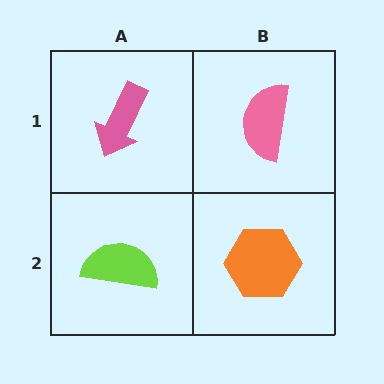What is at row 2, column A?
A lime semicircle.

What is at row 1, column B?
A pink semicircle.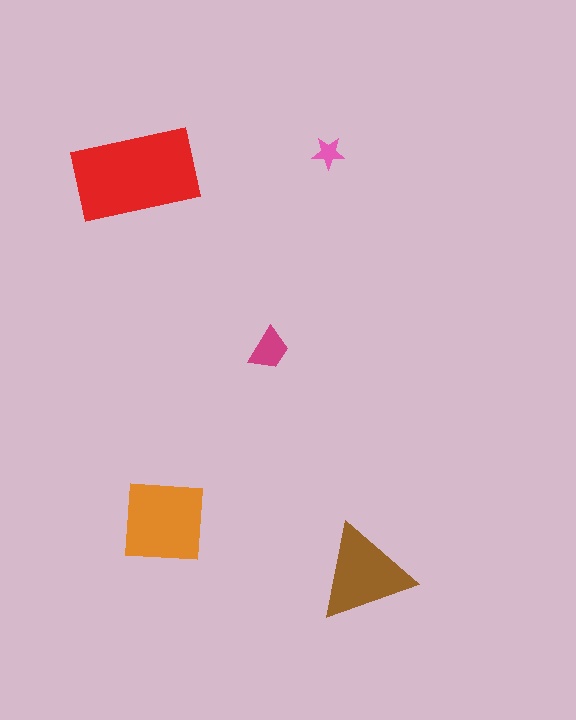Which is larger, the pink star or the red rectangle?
The red rectangle.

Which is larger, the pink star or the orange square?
The orange square.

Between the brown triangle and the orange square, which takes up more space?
The orange square.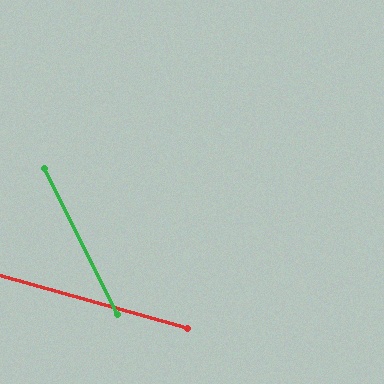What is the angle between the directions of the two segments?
Approximately 48 degrees.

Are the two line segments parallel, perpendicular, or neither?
Neither parallel nor perpendicular — they differ by about 48°.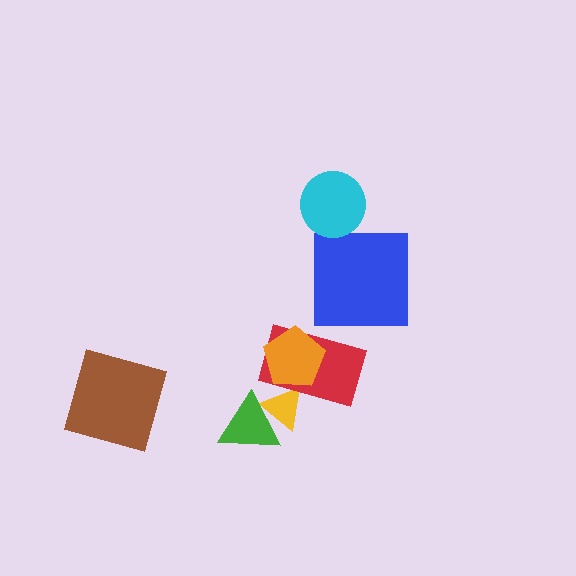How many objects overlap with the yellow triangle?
3 objects overlap with the yellow triangle.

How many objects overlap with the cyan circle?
0 objects overlap with the cyan circle.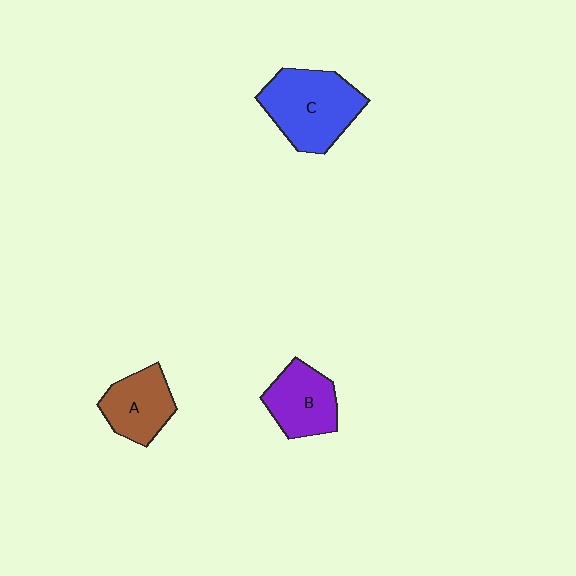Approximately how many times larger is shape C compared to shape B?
Approximately 1.5 times.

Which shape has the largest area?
Shape C (blue).